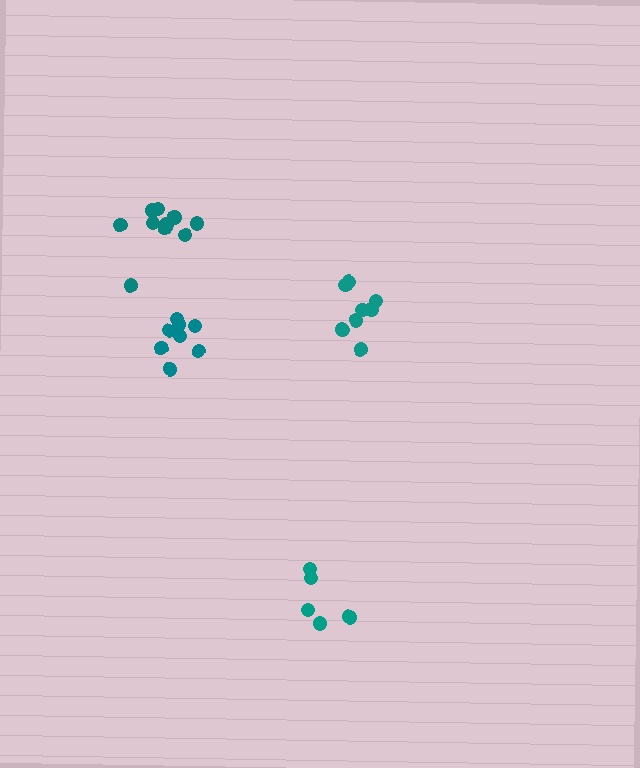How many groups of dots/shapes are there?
There are 4 groups.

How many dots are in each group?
Group 1: 5 dots, Group 2: 10 dots, Group 3: 8 dots, Group 4: 9 dots (32 total).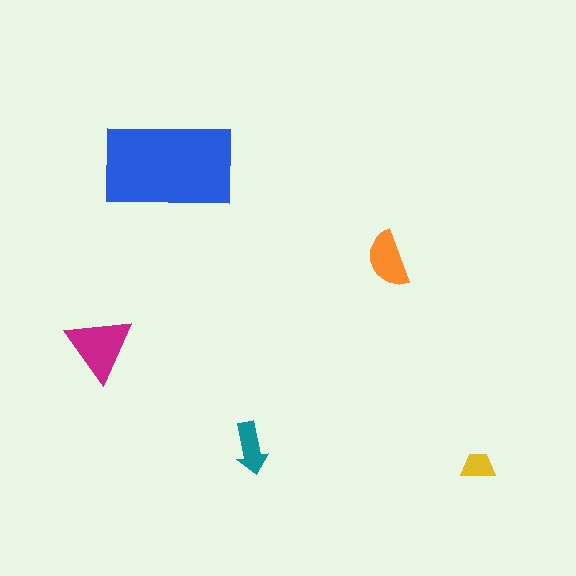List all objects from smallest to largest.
The yellow trapezoid, the teal arrow, the orange semicircle, the magenta triangle, the blue rectangle.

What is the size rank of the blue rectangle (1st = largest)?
1st.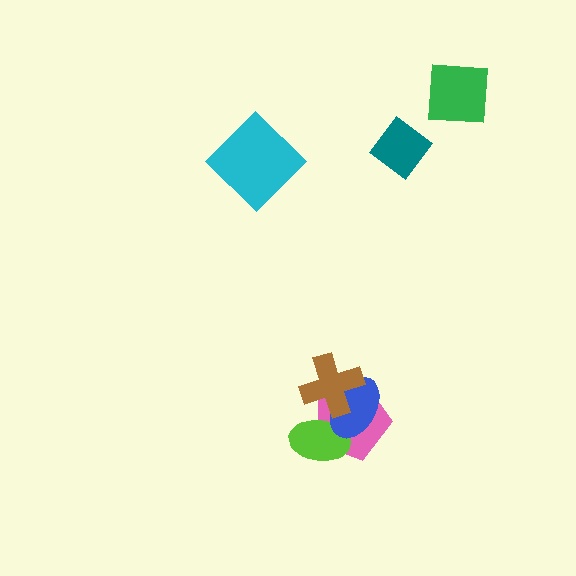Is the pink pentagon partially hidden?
Yes, it is partially covered by another shape.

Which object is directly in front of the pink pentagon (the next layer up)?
The lime ellipse is directly in front of the pink pentagon.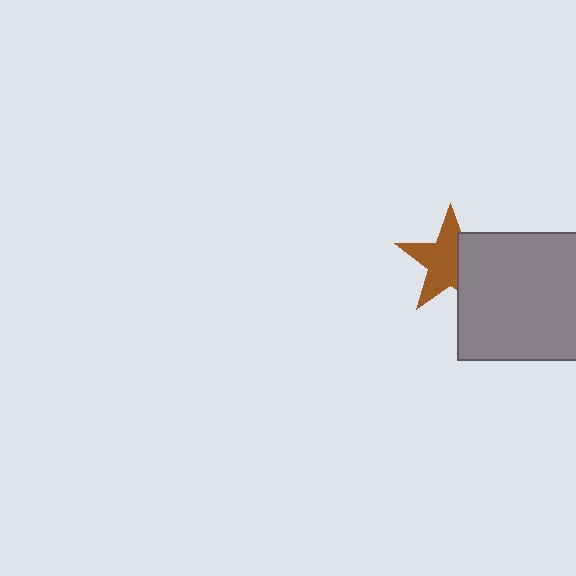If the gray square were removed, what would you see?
You would see the complete brown star.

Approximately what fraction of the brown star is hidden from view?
Roughly 37% of the brown star is hidden behind the gray square.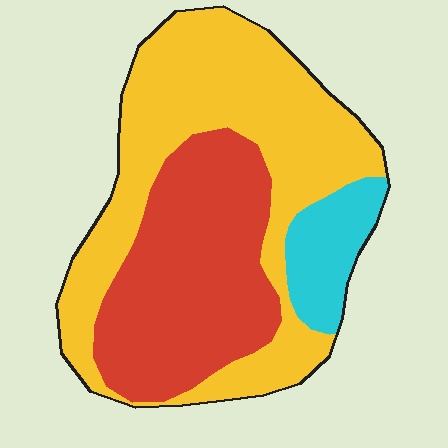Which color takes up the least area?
Cyan, at roughly 10%.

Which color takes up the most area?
Yellow, at roughly 50%.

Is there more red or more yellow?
Yellow.